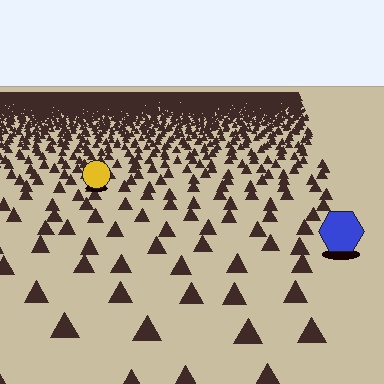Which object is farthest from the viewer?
The yellow circle is farthest from the viewer. It appears smaller and the ground texture around it is denser.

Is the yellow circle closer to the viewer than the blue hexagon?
No. The blue hexagon is closer — you can tell from the texture gradient: the ground texture is coarser near it.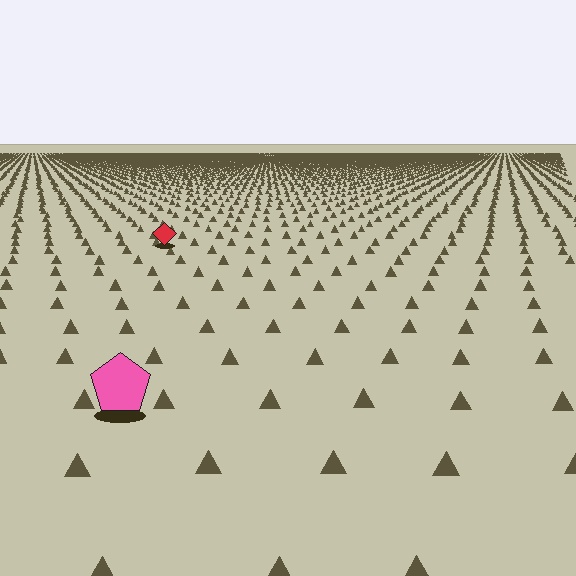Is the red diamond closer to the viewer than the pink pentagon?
No. The pink pentagon is closer — you can tell from the texture gradient: the ground texture is coarser near it.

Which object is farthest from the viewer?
The red diamond is farthest from the viewer. It appears smaller and the ground texture around it is denser.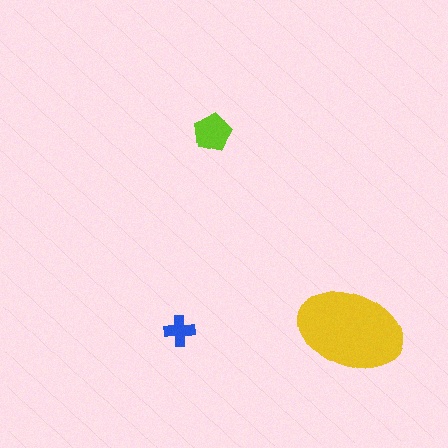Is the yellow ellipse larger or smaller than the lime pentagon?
Larger.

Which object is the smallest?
The blue cross.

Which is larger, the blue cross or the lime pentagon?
The lime pentagon.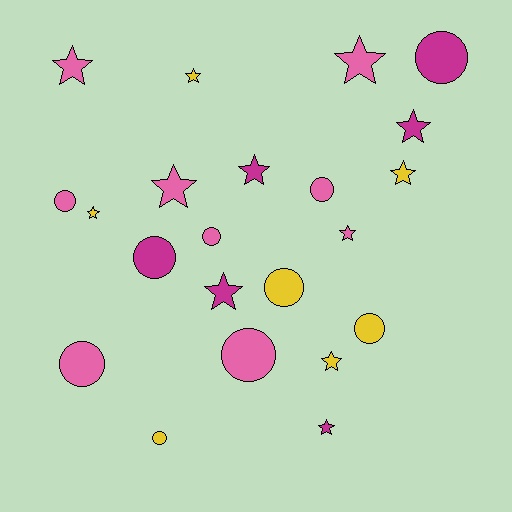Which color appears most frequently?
Pink, with 9 objects.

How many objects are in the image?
There are 22 objects.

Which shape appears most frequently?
Star, with 12 objects.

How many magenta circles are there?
There are 2 magenta circles.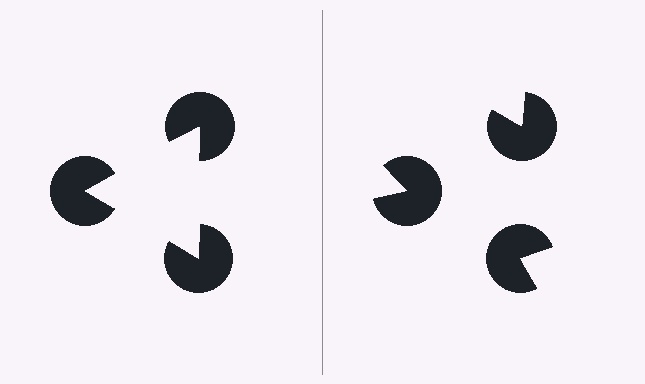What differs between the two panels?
The pac-man discs are positioned identically on both sides; only the wedge orientations differ. On the left they align to a triangle; on the right they are misaligned.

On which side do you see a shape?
An illusory triangle appears on the left side. On the right side the wedge cuts are rotated, so no coherent shape forms.